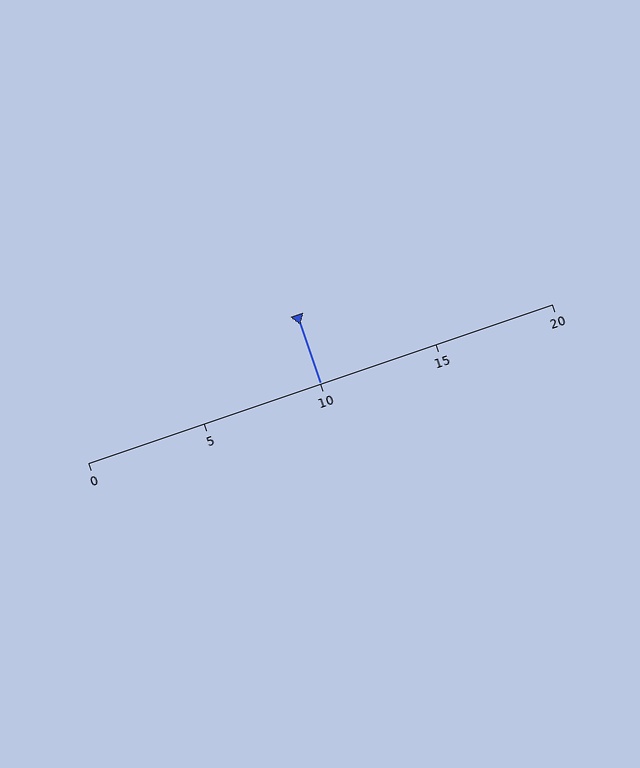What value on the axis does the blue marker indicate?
The marker indicates approximately 10.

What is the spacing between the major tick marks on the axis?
The major ticks are spaced 5 apart.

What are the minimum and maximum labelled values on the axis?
The axis runs from 0 to 20.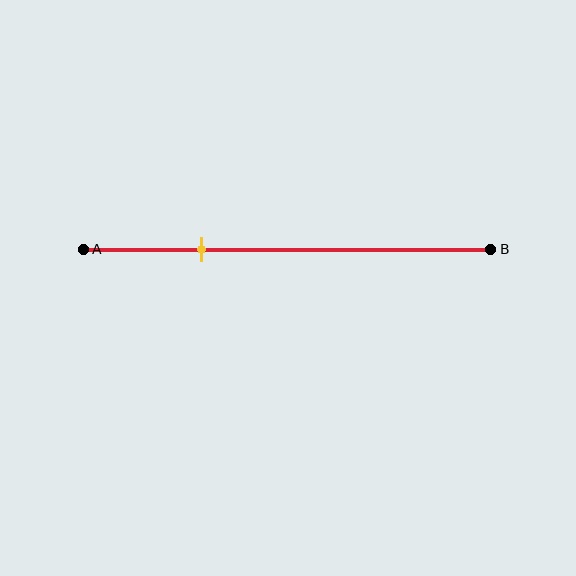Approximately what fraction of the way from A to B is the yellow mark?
The yellow mark is approximately 30% of the way from A to B.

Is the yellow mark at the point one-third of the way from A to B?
No, the mark is at about 30% from A, not at the 33% one-third point.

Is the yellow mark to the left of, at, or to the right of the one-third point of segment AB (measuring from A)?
The yellow mark is to the left of the one-third point of segment AB.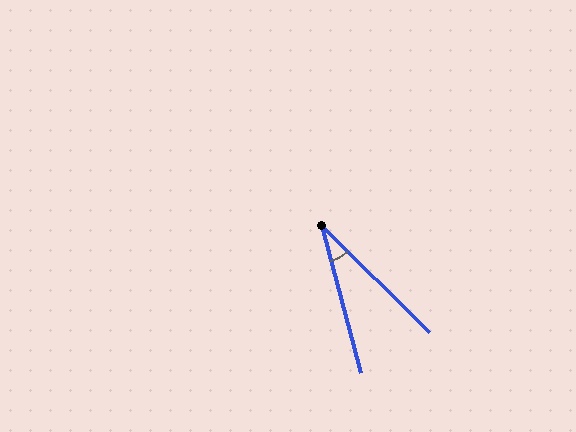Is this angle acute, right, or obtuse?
It is acute.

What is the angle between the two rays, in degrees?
Approximately 31 degrees.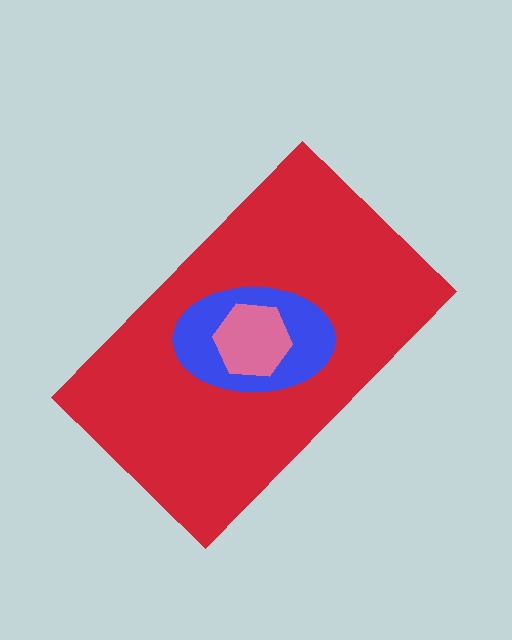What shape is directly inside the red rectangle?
The blue ellipse.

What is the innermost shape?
The pink hexagon.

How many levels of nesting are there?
3.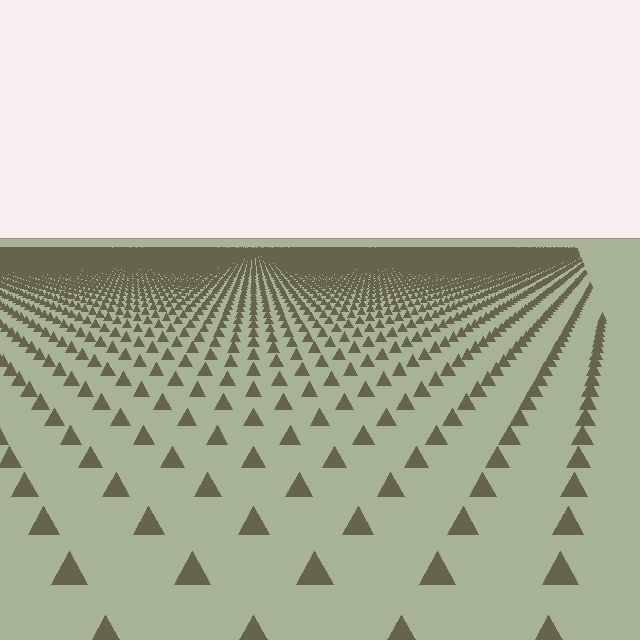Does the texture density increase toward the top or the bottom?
Density increases toward the top.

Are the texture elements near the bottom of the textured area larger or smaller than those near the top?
Larger. Near the bottom, elements are closer to the viewer and appear at a bigger on-screen size.